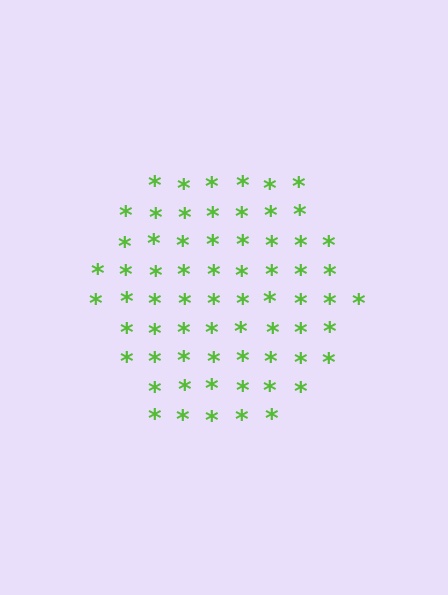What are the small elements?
The small elements are asterisks.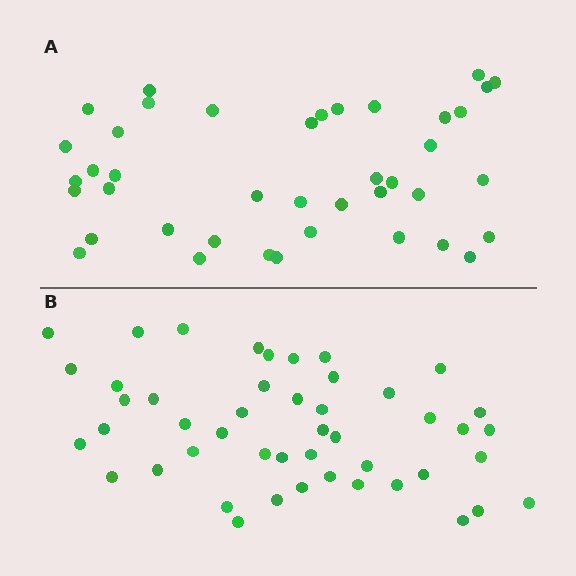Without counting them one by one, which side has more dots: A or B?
Region B (the bottom region) has more dots.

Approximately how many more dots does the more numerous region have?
Region B has about 6 more dots than region A.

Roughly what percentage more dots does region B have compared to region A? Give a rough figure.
About 15% more.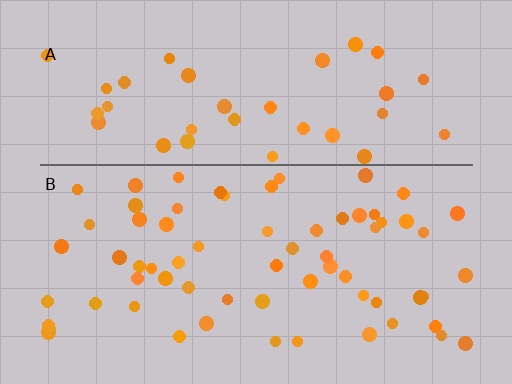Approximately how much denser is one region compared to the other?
Approximately 1.7× — region B over region A.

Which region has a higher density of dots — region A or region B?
B (the bottom).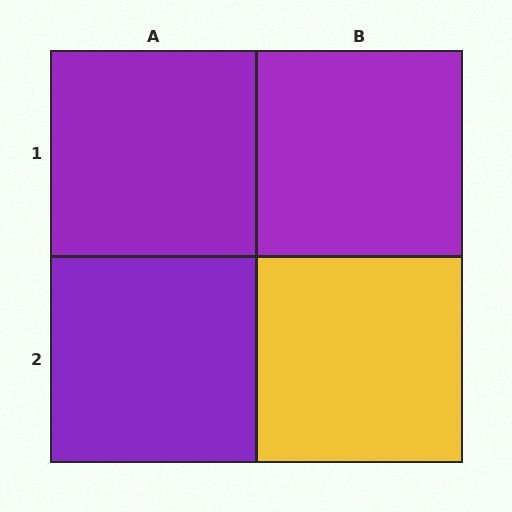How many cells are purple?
3 cells are purple.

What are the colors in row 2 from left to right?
Purple, yellow.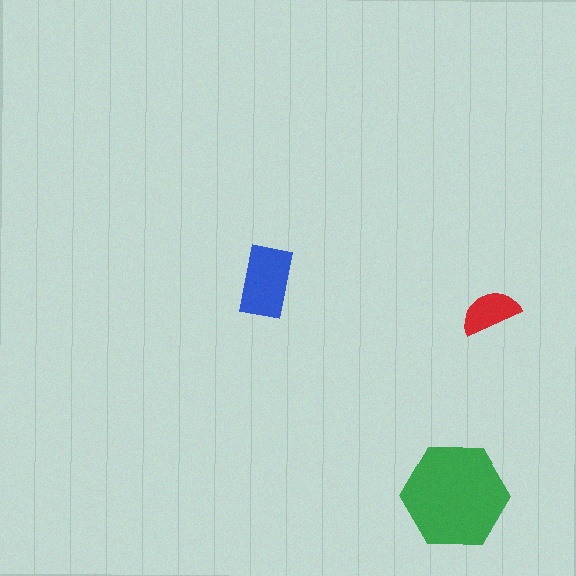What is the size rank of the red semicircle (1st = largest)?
3rd.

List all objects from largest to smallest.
The green hexagon, the blue rectangle, the red semicircle.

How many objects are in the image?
There are 3 objects in the image.